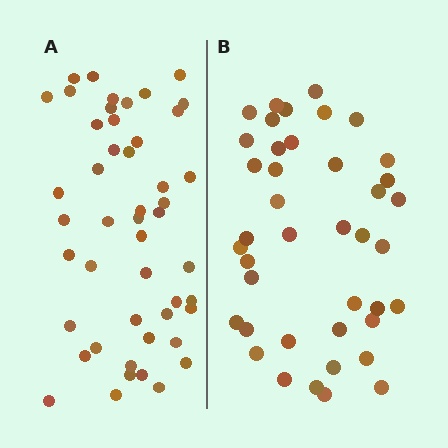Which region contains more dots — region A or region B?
Region A (the left region) has more dots.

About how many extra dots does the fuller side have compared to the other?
Region A has roughly 8 or so more dots than region B.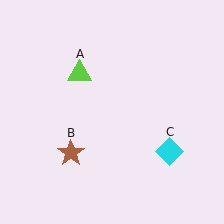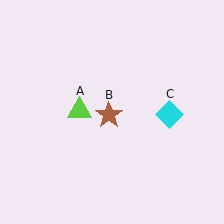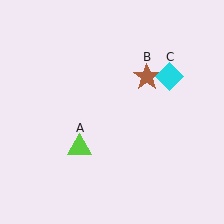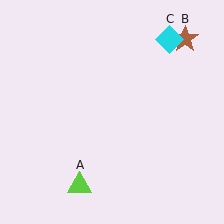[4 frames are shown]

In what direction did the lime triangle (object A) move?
The lime triangle (object A) moved down.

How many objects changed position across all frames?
3 objects changed position: lime triangle (object A), brown star (object B), cyan diamond (object C).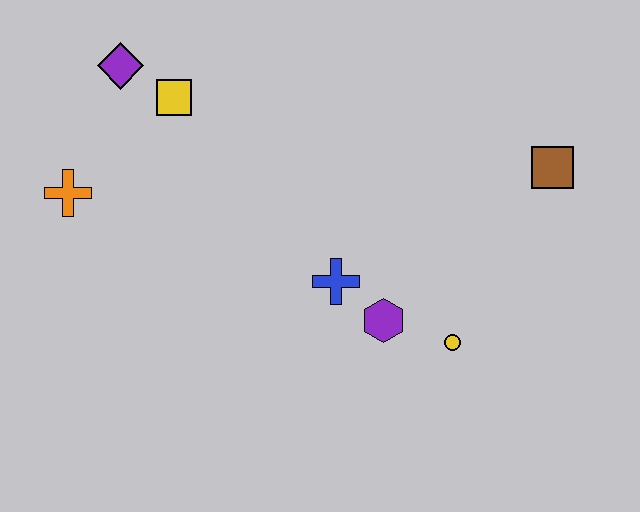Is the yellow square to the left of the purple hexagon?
Yes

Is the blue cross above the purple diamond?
No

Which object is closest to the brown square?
The yellow circle is closest to the brown square.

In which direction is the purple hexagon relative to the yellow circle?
The purple hexagon is to the left of the yellow circle.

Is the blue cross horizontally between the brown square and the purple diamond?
Yes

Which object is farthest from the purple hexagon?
The purple diamond is farthest from the purple hexagon.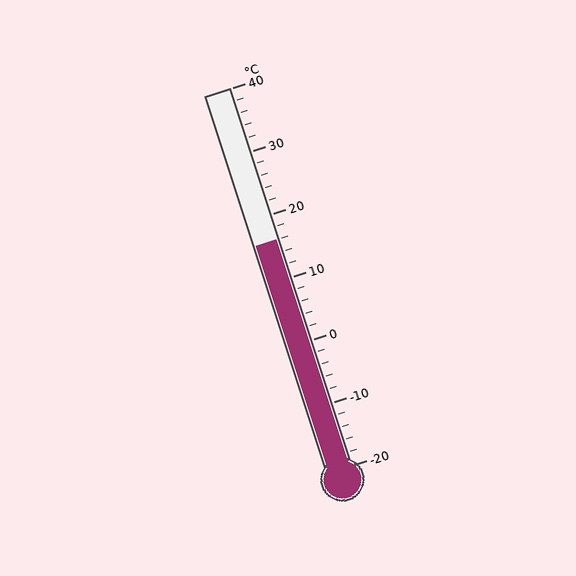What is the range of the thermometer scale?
The thermometer scale ranges from -20°C to 40°C.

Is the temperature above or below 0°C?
The temperature is above 0°C.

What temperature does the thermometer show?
The thermometer shows approximately 16°C.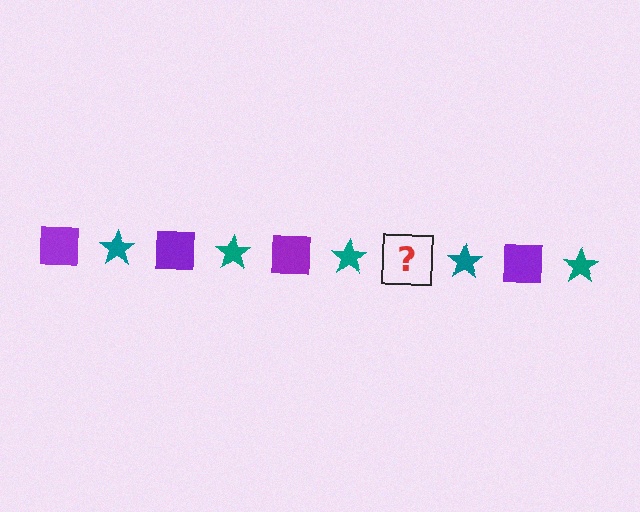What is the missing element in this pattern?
The missing element is a purple square.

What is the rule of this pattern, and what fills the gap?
The rule is that the pattern alternates between purple square and teal star. The gap should be filled with a purple square.